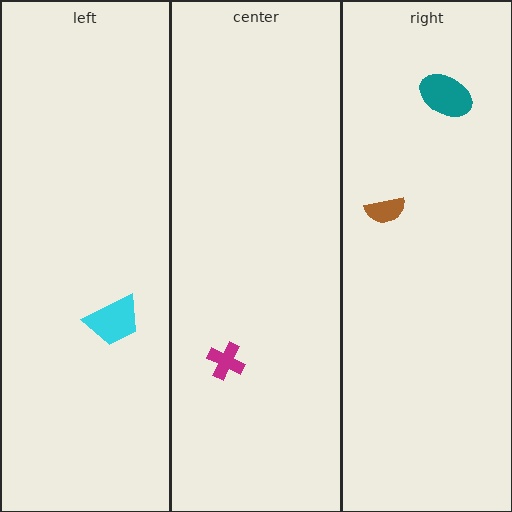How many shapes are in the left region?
1.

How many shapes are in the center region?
1.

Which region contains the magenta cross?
The center region.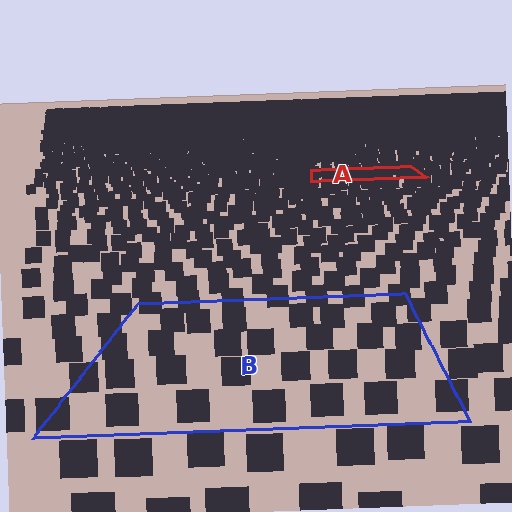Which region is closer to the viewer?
Region B is closer. The texture elements there are larger and more spread out.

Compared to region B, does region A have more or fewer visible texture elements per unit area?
Region A has more texture elements per unit area — they are packed more densely because it is farther away.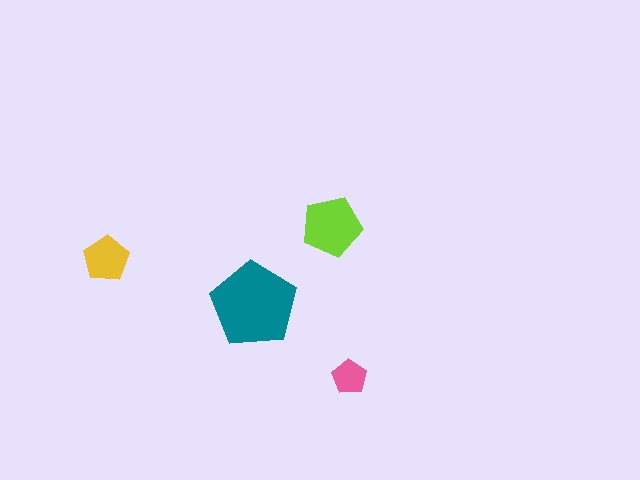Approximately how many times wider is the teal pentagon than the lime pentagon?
About 1.5 times wider.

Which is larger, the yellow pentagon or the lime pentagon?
The lime one.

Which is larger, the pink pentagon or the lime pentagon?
The lime one.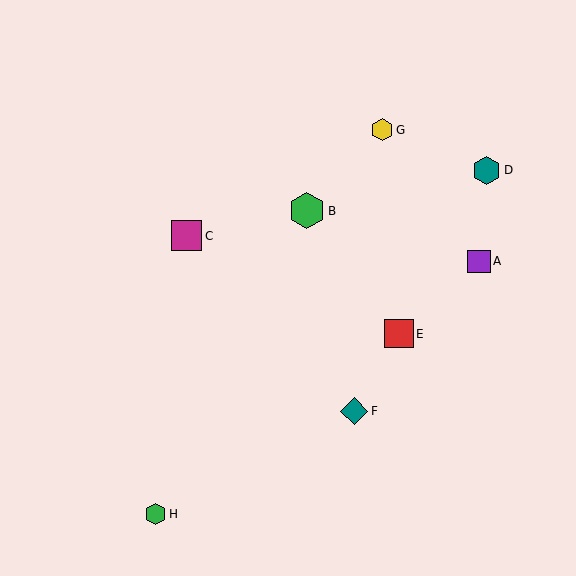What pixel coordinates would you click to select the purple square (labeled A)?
Click at (479, 261) to select the purple square A.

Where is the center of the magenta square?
The center of the magenta square is at (187, 236).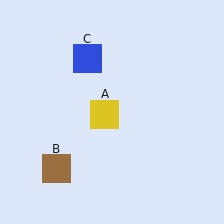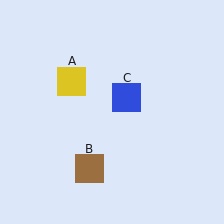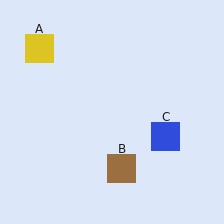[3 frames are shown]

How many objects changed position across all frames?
3 objects changed position: yellow square (object A), brown square (object B), blue square (object C).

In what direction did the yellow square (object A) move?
The yellow square (object A) moved up and to the left.